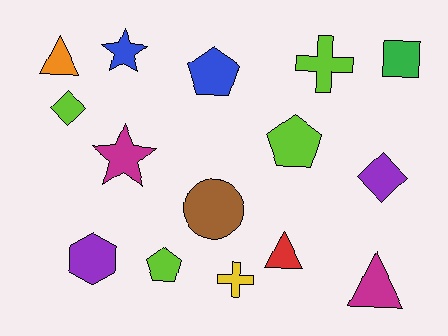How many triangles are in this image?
There are 3 triangles.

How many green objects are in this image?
There is 1 green object.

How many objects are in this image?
There are 15 objects.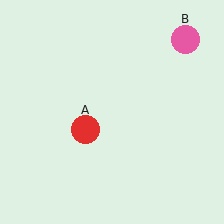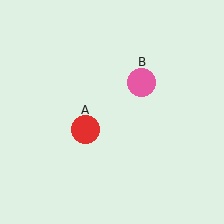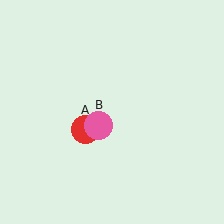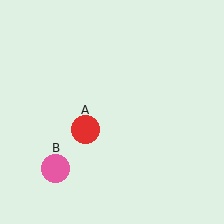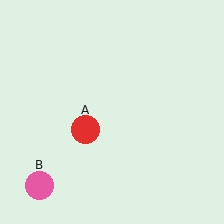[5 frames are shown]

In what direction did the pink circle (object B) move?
The pink circle (object B) moved down and to the left.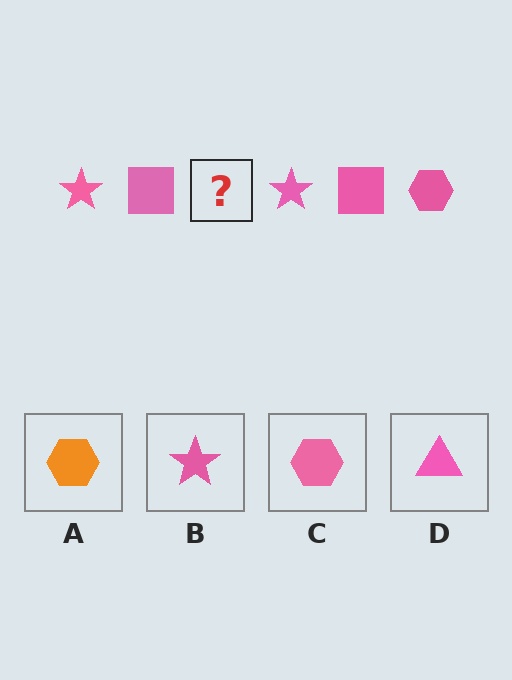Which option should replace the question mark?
Option C.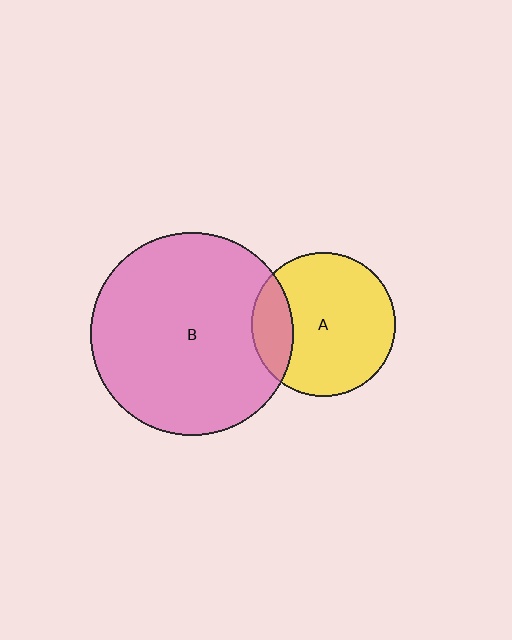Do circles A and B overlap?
Yes.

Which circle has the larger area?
Circle B (pink).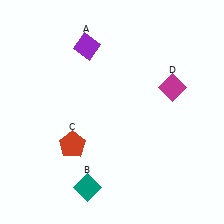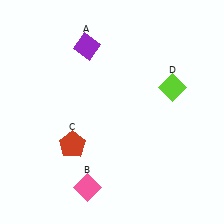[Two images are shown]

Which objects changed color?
B changed from teal to pink. D changed from magenta to lime.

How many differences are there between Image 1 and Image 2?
There are 2 differences between the two images.